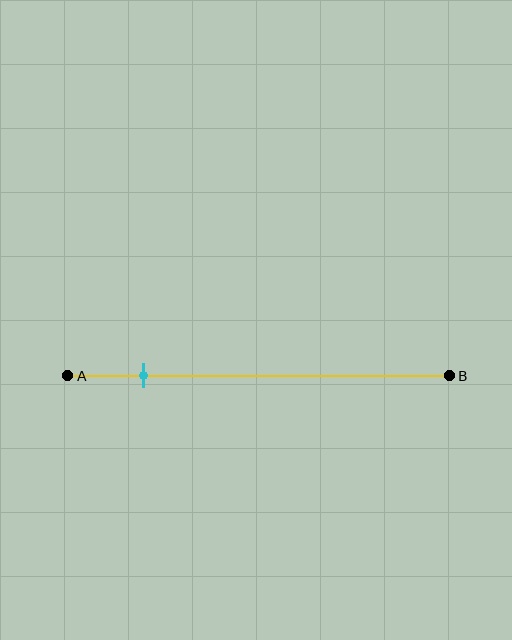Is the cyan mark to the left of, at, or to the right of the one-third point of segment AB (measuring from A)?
The cyan mark is to the left of the one-third point of segment AB.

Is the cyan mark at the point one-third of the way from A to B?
No, the mark is at about 20% from A, not at the 33% one-third point.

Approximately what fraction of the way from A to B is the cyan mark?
The cyan mark is approximately 20% of the way from A to B.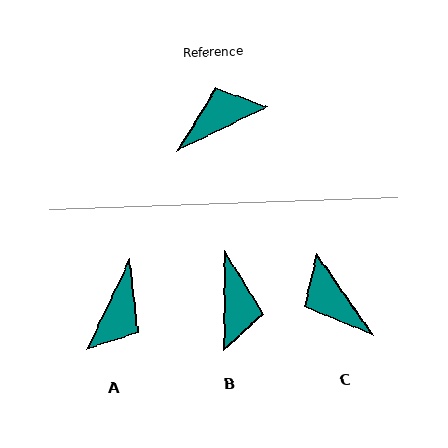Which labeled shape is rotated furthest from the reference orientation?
A, about 142 degrees away.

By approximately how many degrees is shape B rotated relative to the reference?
Approximately 117 degrees clockwise.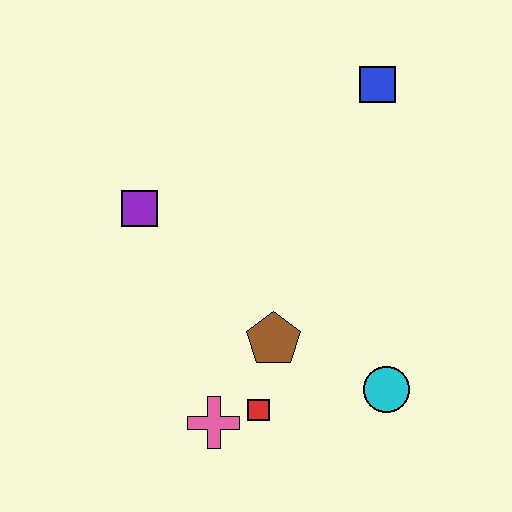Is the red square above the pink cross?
Yes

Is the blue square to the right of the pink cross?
Yes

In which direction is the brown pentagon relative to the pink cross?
The brown pentagon is above the pink cross.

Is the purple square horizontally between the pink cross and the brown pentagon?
No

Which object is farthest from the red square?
The blue square is farthest from the red square.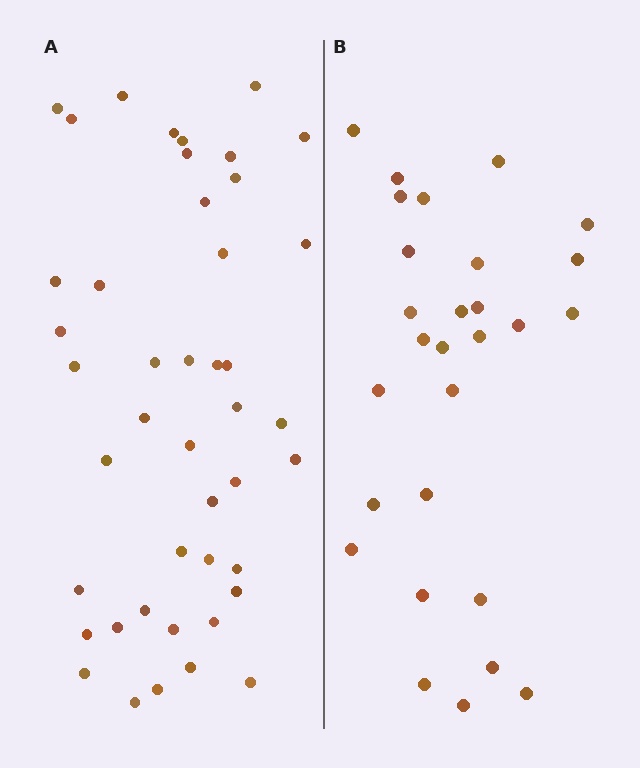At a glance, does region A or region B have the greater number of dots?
Region A (the left region) has more dots.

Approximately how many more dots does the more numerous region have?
Region A has approximately 15 more dots than region B.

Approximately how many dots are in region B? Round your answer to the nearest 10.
About 30 dots. (The exact count is 28, which rounds to 30.)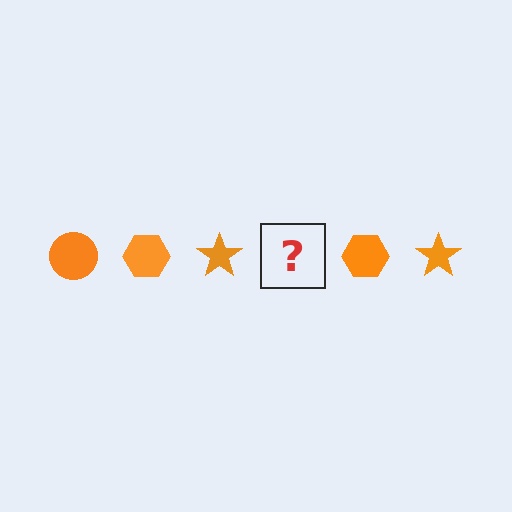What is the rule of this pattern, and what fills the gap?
The rule is that the pattern cycles through circle, hexagon, star shapes in orange. The gap should be filled with an orange circle.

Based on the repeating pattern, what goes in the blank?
The blank should be an orange circle.